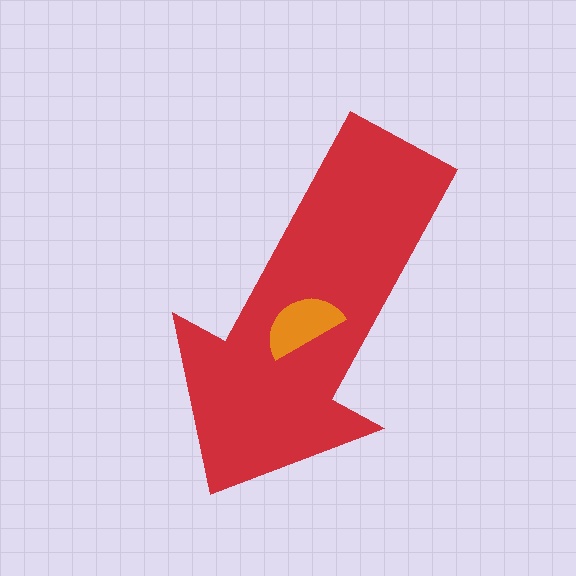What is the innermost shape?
The orange semicircle.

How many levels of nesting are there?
2.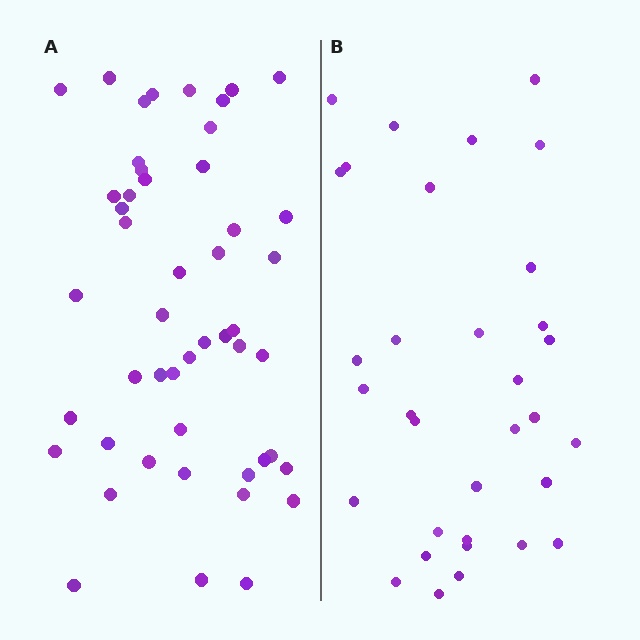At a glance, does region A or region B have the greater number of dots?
Region A (the left region) has more dots.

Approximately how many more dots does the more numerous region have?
Region A has approximately 15 more dots than region B.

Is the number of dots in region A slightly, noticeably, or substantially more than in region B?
Region A has substantially more. The ratio is roughly 1.5 to 1.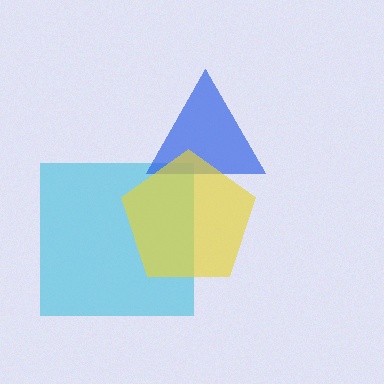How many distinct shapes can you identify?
There are 3 distinct shapes: a cyan square, a blue triangle, a yellow pentagon.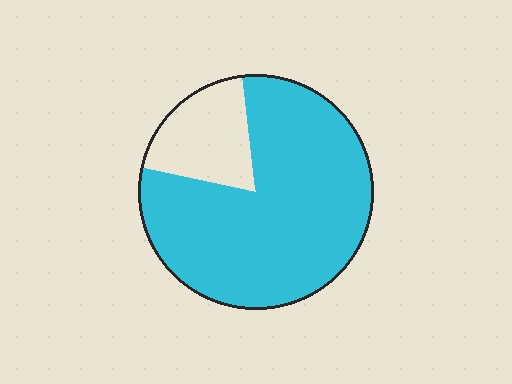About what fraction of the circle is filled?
About four fifths (4/5).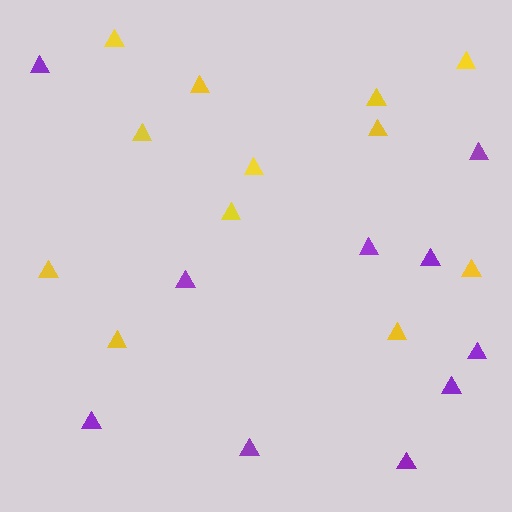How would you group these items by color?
There are 2 groups: one group of purple triangles (10) and one group of yellow triangles (12).